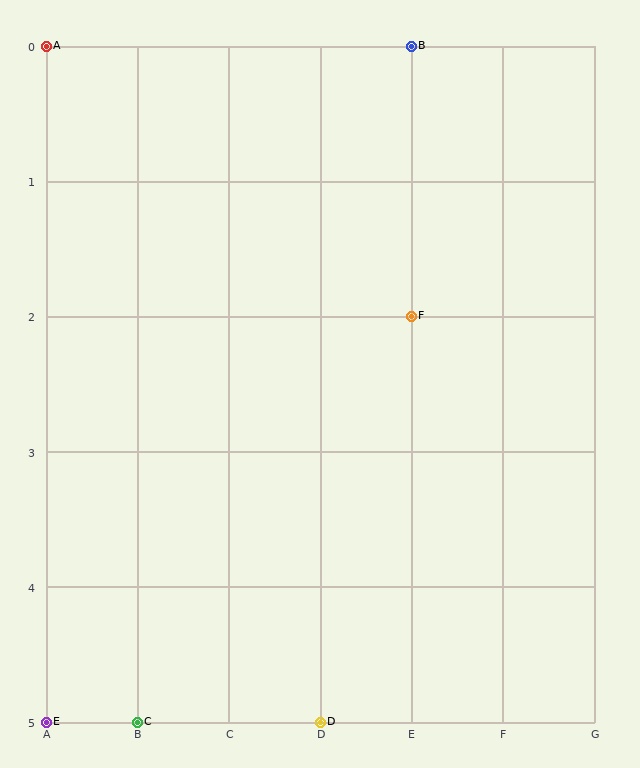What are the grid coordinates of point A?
Point A is at grid coordinates (A, 0).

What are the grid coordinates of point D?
Point D is at grid coordinates (D, 5).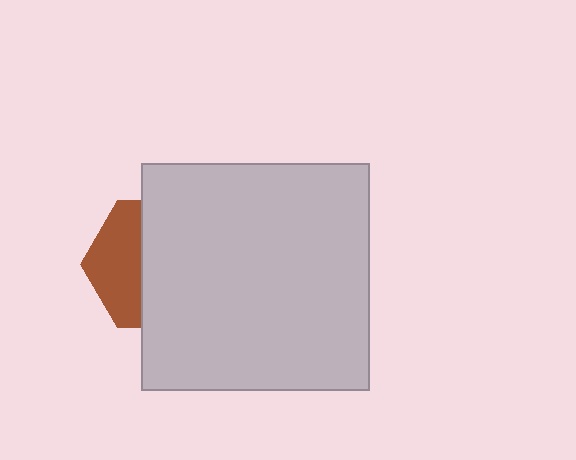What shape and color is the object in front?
The object in front is a light gray square.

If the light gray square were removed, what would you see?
You would see the complete brown hexagon.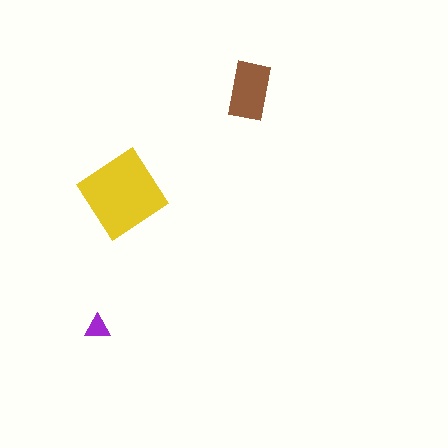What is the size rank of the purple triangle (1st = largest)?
3rd.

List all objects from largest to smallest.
The yellow diamond, the brown rectangle, the purple triangle.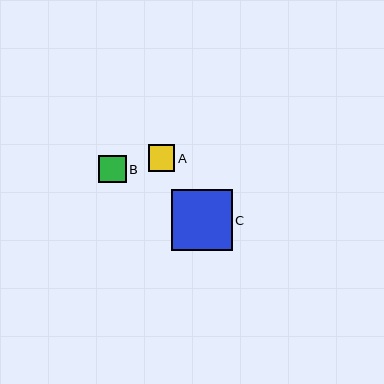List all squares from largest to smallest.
From largest to smallest: C, B, A.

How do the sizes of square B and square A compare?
Square B and square A are approximately the same size.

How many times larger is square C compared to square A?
Square C is approximately 2.3 times the size of square A.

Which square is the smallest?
Square A is the smallest with a size of approximately 27 pixels.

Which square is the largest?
Square C is the largest with a size of approximately 61 pixels.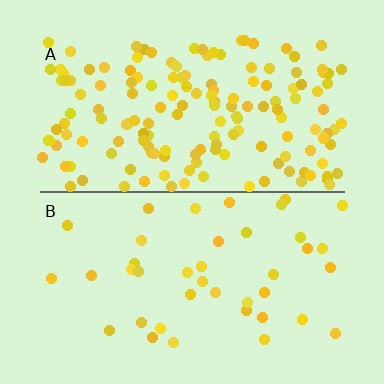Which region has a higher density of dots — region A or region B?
A (the top).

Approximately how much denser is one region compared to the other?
Approximately 3.8× — region A over region B.